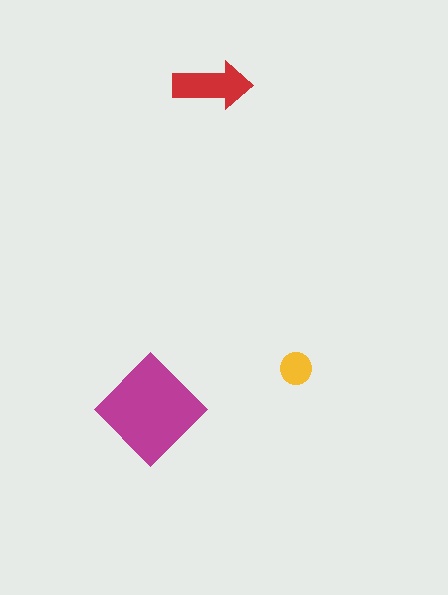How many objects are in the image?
There are 3 objects in the image.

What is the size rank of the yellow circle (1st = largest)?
3rd.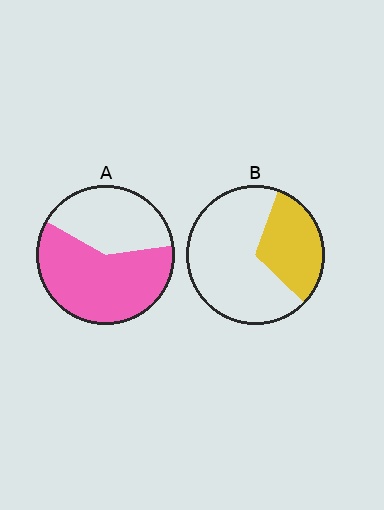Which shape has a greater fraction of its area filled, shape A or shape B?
Shape A.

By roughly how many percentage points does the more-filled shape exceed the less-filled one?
By roughly 30 percentage points (A over B).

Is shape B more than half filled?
No.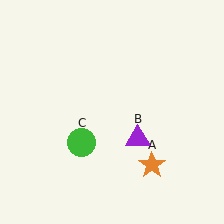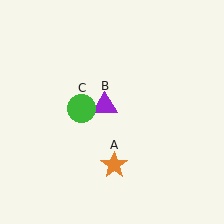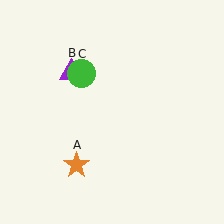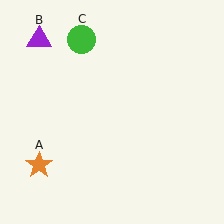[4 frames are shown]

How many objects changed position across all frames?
3 objects changed position: orange star (object A), purple triangle (object B), green circle (object C).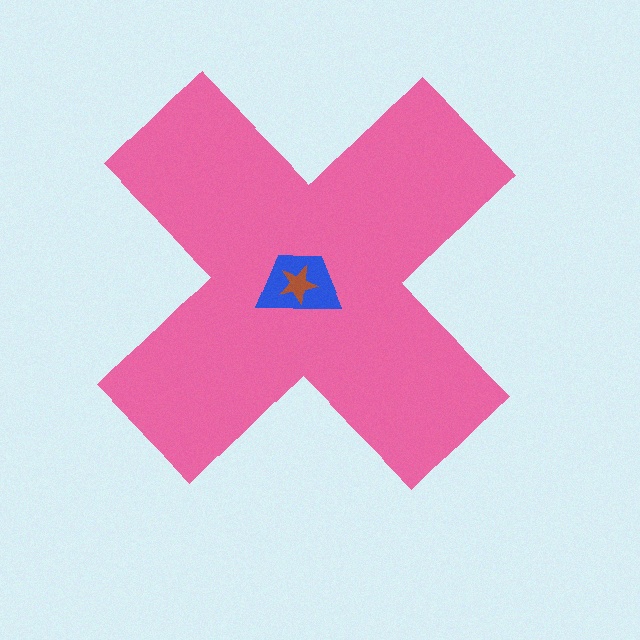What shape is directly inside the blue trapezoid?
The brown star.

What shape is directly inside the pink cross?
The blue trapezoid.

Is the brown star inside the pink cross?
Yes.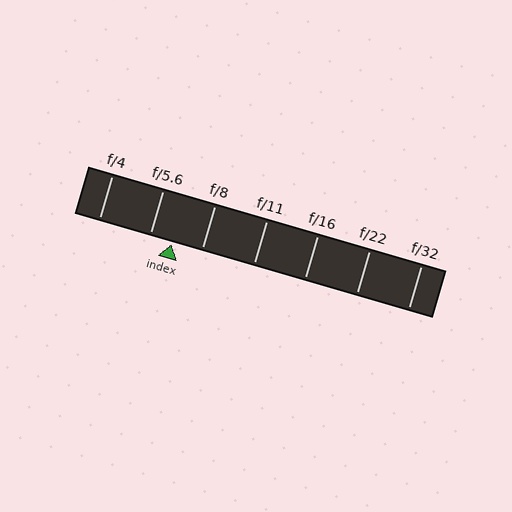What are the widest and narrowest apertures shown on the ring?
The widest aperture shown is f/4 and the narrowest is f/32.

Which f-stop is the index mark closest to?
The index mark is closest to f/5.6.